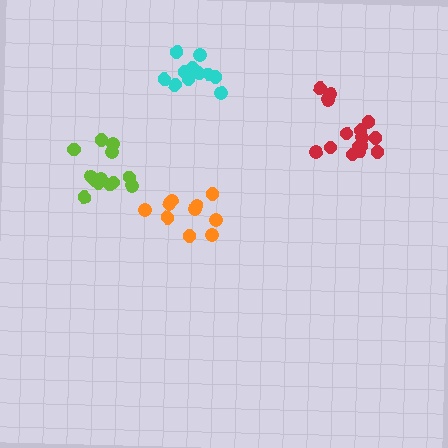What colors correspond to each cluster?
The clusters are colored: lime, orange, cyan, red.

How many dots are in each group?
Group 1: 13 dots, Group 2: 10 dots, Group 3: 13 dots, Group 4: 15 dots (51 total).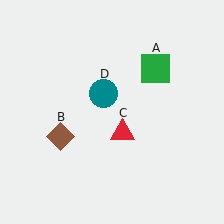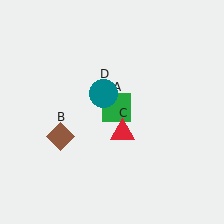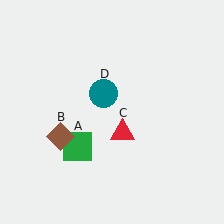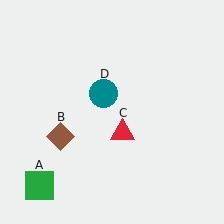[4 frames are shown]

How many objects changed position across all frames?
1 object changed position: green square (object A).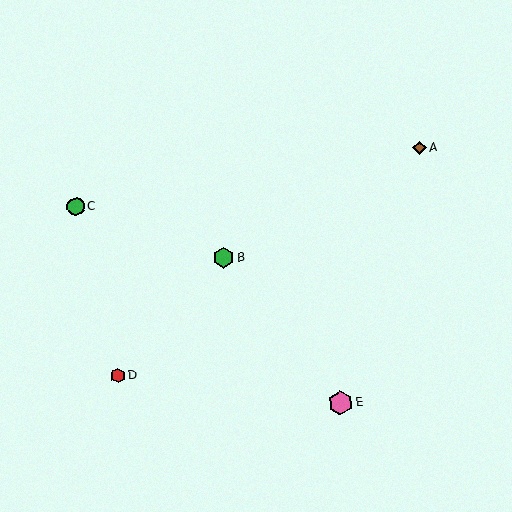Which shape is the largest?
The pink hexagon (labeled E) is the largest.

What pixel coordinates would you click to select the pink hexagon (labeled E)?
Click at (340, 403) to select the pink hexagon E.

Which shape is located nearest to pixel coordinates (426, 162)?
The brown diamond (labeled A) at (419, 148) is nearest to that location.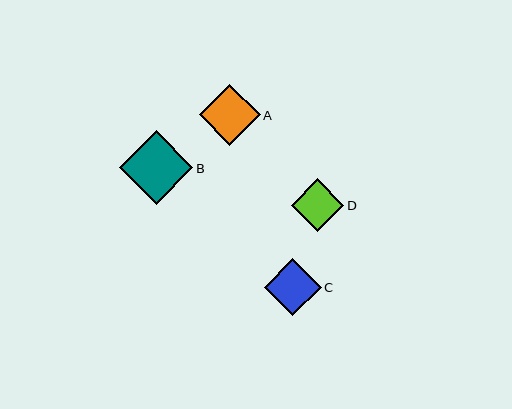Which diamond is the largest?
Diamond B is the largest with a size of approximately 74 pixels.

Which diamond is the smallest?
Diamond D is the smallest with a size of approximately 53 pixels.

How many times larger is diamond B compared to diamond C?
Diamond B is approximately 1.3 times the size of diamond C.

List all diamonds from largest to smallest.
From largest to smallest: B, A, C, D.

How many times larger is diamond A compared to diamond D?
Diamond A is approximately 1.2 times the size of diamond D.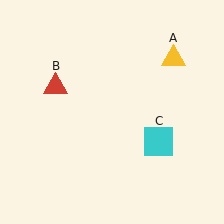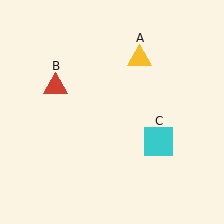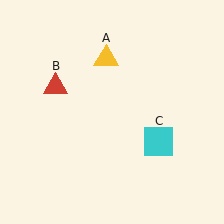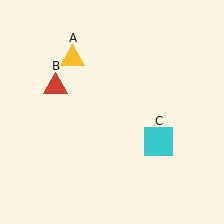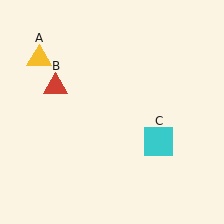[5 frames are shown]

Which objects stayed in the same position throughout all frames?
Red triangle (object B) and cyan square (object C) remained stationary.